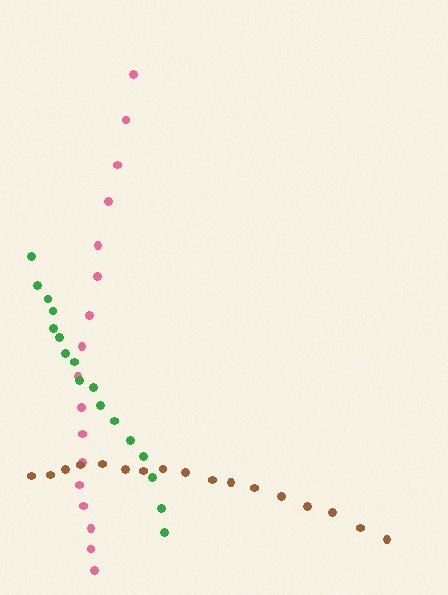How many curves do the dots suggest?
There are 3 distinct paths.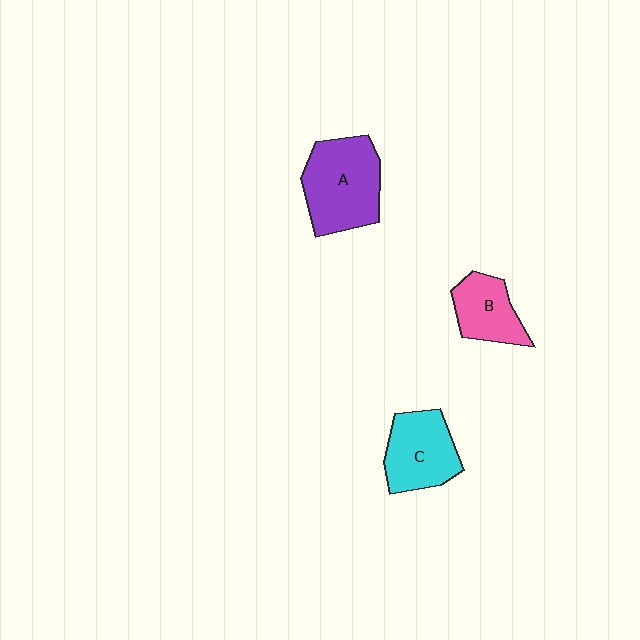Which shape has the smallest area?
Shape B (pink).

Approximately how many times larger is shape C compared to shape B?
Approximately 1.3 times.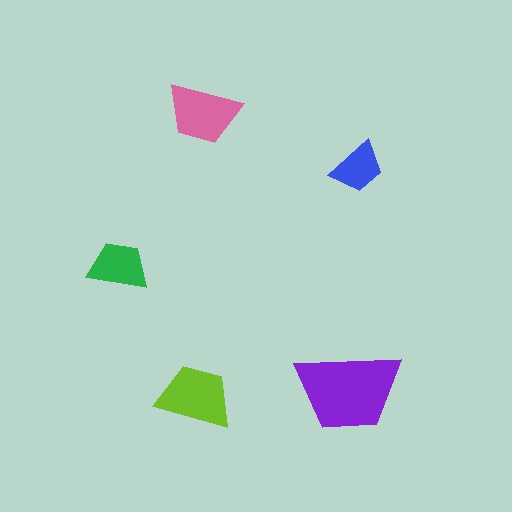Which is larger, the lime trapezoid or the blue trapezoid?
The lime one.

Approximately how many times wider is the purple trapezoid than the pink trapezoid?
About 1.5 times wider.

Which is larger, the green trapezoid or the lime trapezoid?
The lime one.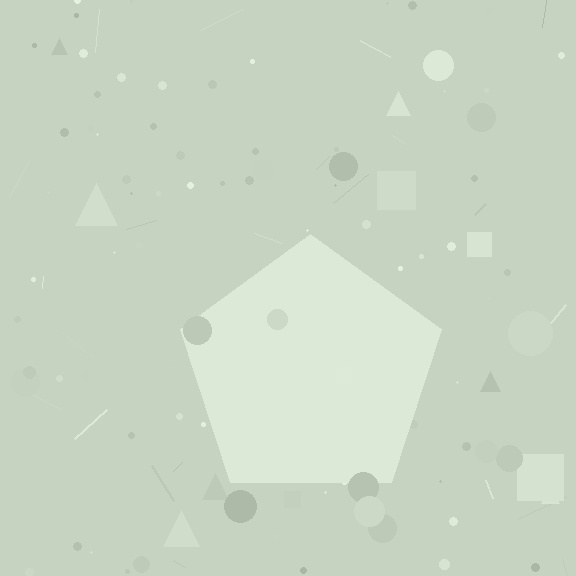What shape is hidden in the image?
A pentagon is hidden in the image.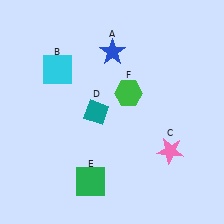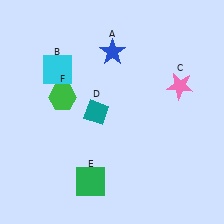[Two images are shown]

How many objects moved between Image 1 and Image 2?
2 objects moved between the two images.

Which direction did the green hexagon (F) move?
The green hexagon (F) moved left.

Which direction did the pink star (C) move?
The pink star (C) moved up.